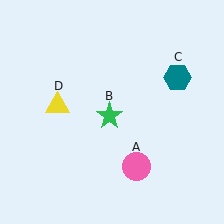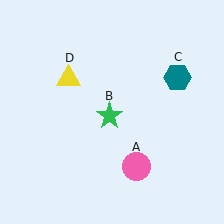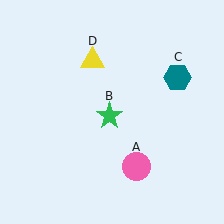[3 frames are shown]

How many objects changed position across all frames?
1 object changed position: yellow triangle (object D).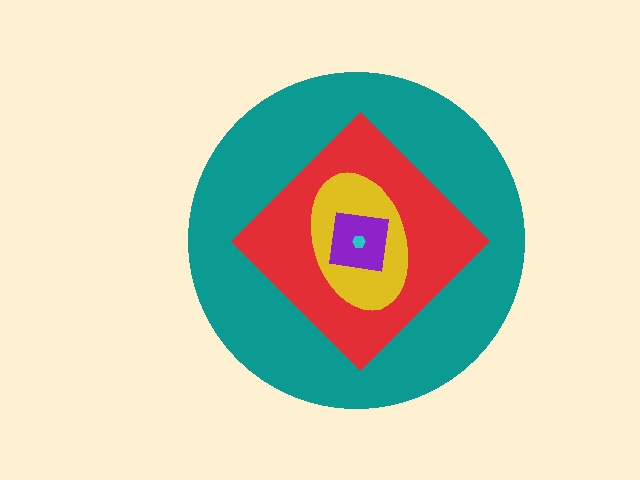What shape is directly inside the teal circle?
The red diamond.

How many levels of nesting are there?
5.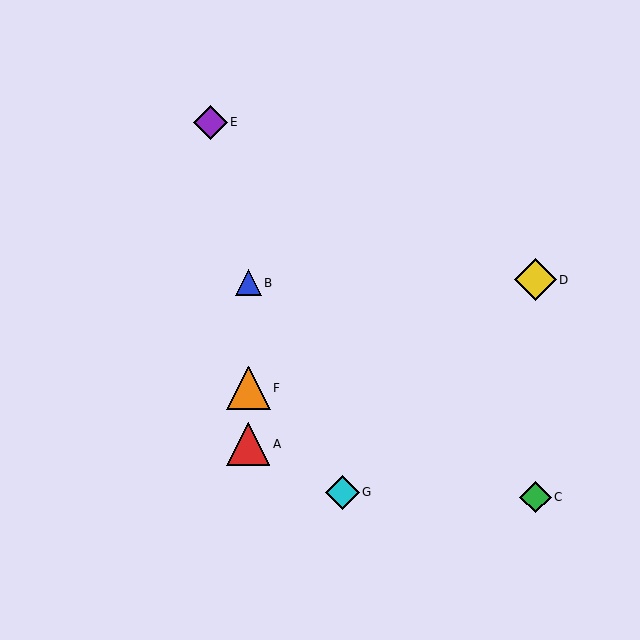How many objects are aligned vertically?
3 objects (A, B, F) are aligned vertically.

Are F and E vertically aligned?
No, F is at x≈248 and E is at x≈210.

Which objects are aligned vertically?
Objects A, B, F are aligned vertically.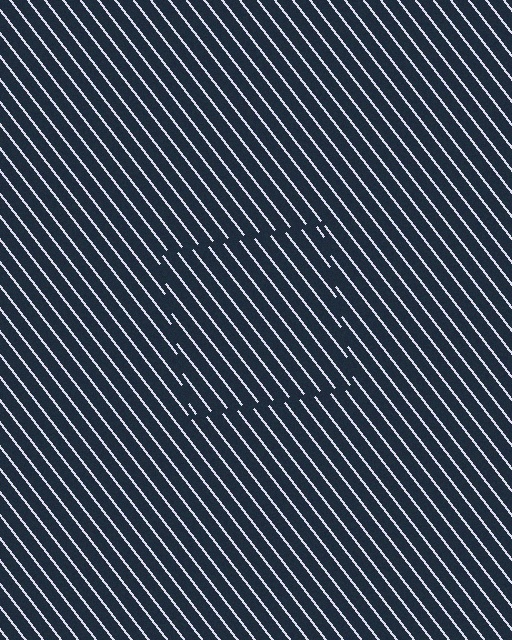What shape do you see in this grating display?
An illusory square. The interior of the shape contains the same grating, shifted by half a period — the contour is defined by the phase discontinuity where line-ends from the inner and outer gratings abut.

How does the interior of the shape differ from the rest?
The interior of the shape contains the same grating, shifted by half a period — the contour is defined by the phase discontinuity where line-ends from the inner and outer gratings abut.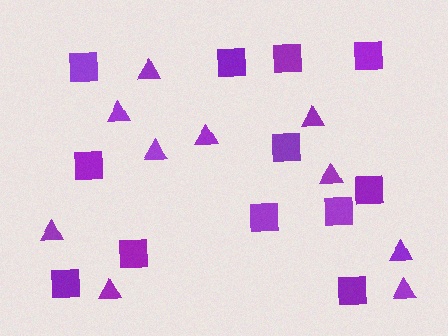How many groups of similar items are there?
There are 2 groups: one group of triangles (10) and one group of squares (12).